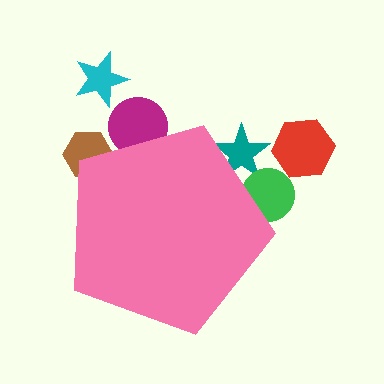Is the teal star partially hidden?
Yes, the teal star is partially hidden behind the pink pentagon.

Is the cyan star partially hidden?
No, the cyan star is fully visible.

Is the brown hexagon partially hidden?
Yes, the brown hexagon is partially hidden behind the pink pentagon.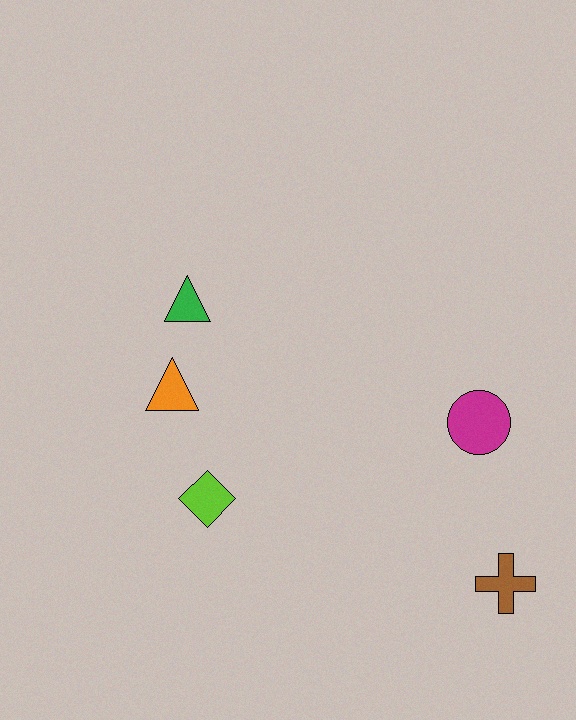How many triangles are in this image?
There are 2 triangles.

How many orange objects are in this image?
There is 1 orange object.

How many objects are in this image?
There are 5 objects.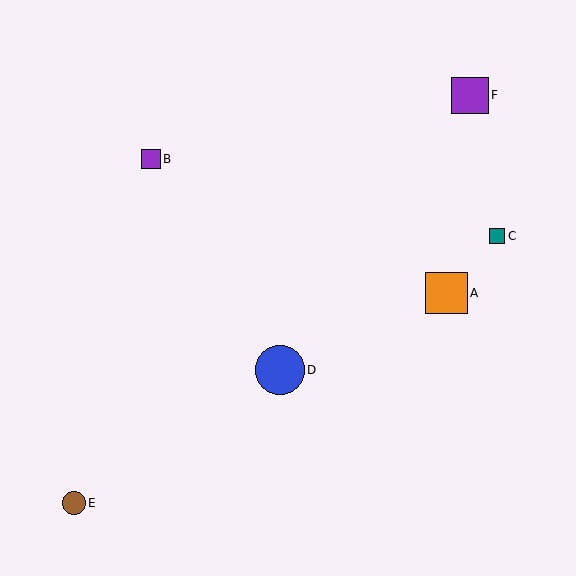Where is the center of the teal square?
The center of the teal square is at (497, 236).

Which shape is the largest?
The blue circle (labeled D) is the largest.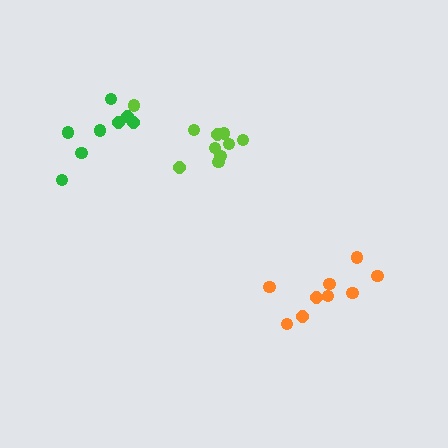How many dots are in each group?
Group 1: 10 dots, Group 2: 8 dots, Group 3: 9 dots (27 total).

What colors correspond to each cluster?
The clusters are colored: lime, green, orange.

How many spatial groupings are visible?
There are 3 spatial groupings.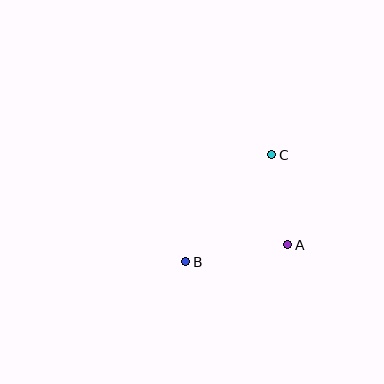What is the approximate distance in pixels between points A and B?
The distance between A and B is approximately 104 pixels.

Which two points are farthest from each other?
Points B and C are farthest from each other.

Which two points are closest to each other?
Points A and C are closest to each other.